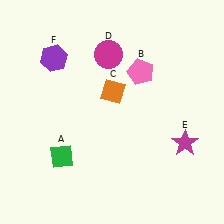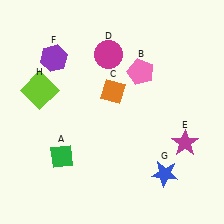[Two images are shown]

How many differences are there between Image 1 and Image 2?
There are 2 differences between the two images.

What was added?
A blue star (G), a lime square (H) were added in Image 2.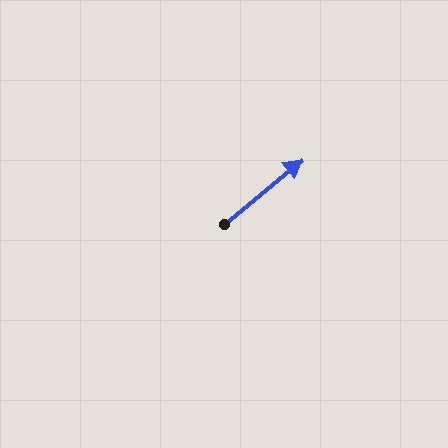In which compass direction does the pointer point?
Northeast.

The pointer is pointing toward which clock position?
Roughly 2 o'clock.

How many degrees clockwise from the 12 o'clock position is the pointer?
Approximately 50 degrees.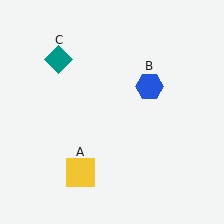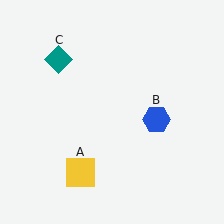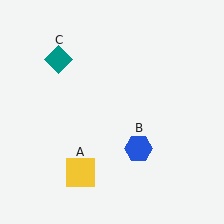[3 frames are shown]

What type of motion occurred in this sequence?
The blue hexagon (object B) rotated clockwise around the center of the scene.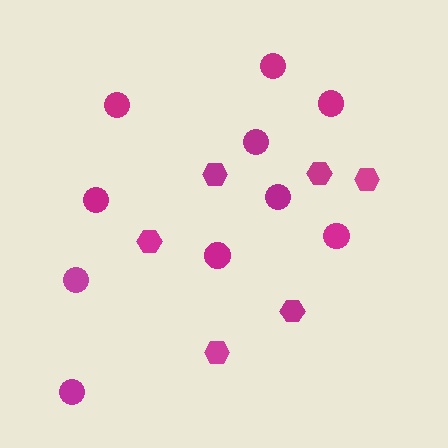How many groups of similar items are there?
There are 2 groups: one group of circles (10) and one group of hexagons (6).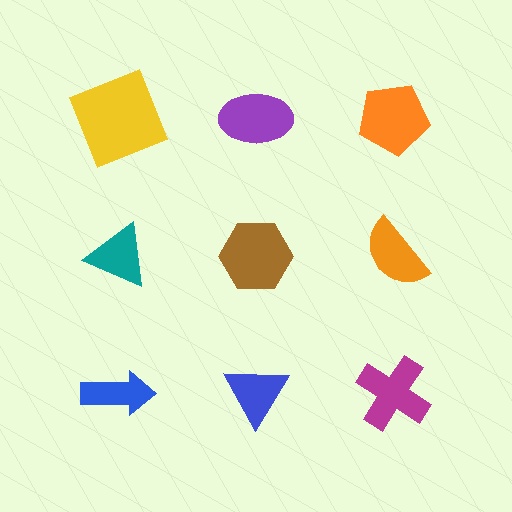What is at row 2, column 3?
An orange semicircle.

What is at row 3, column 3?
A magenta cross.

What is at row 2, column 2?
A brown hexagon.